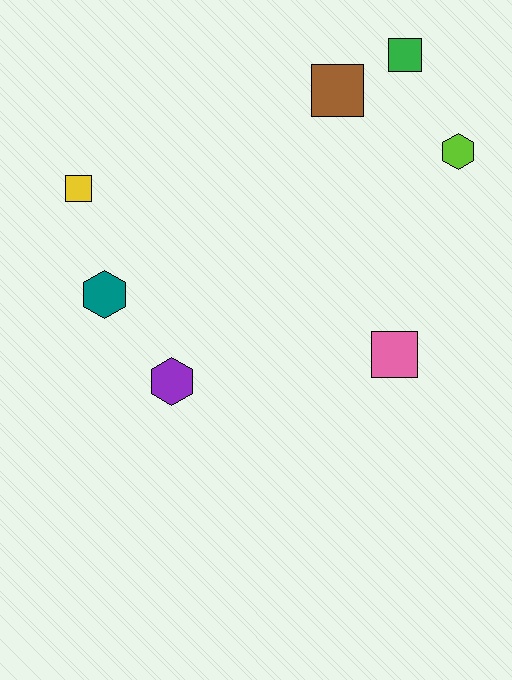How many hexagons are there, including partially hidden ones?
There are 3 hexagons.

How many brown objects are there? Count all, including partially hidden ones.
There is 1 brown object.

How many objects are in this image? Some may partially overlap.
There are 7 objects.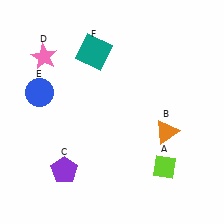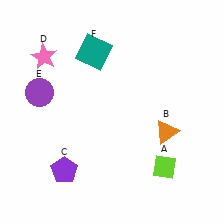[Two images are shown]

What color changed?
The circle (E) changed from blue in Image 1 to purple in Image 2.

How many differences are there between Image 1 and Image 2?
There is 1 difference between the two images.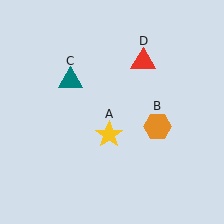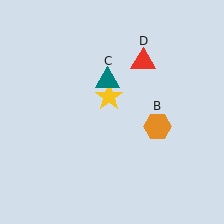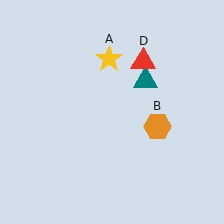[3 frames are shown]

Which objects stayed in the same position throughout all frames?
Orange hexagon (object B) and red triangle (object D) remained stationary.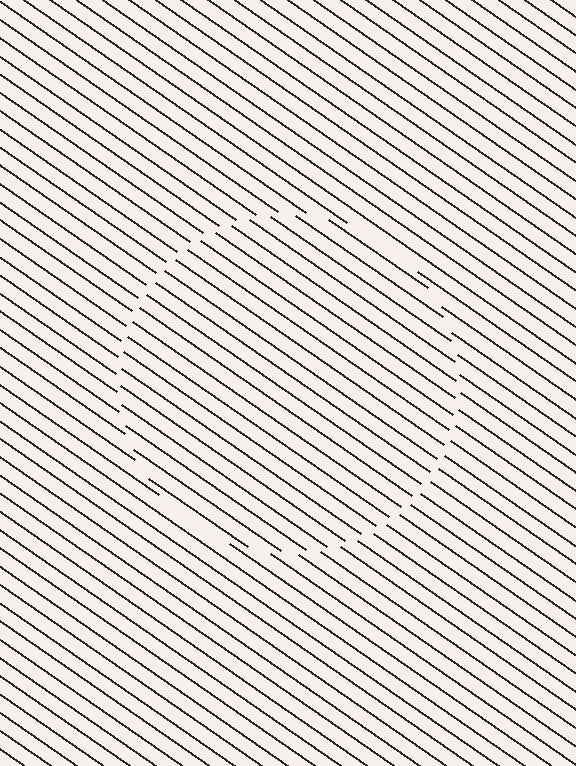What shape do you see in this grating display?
An illusory circle. The interior of the shape contains the same grating, shifted by half a period — the contour is defined by the phase discontinuity where line-ends from the inner and outer gratings abut.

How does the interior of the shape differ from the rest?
The interior of the shape contains the same grating, shifted by half a period — the contour is defined by the phase discontinuity where line-ends from the inner and outer gratings abut.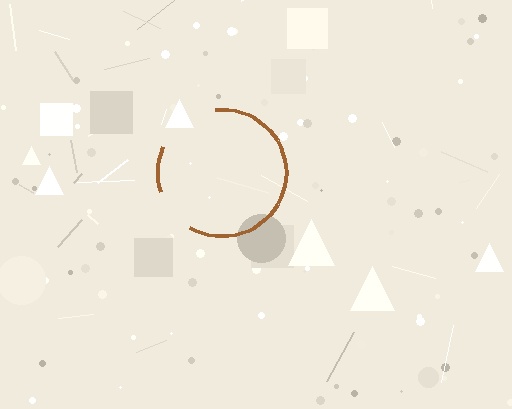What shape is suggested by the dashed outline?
The dashed outline suggests a circle.